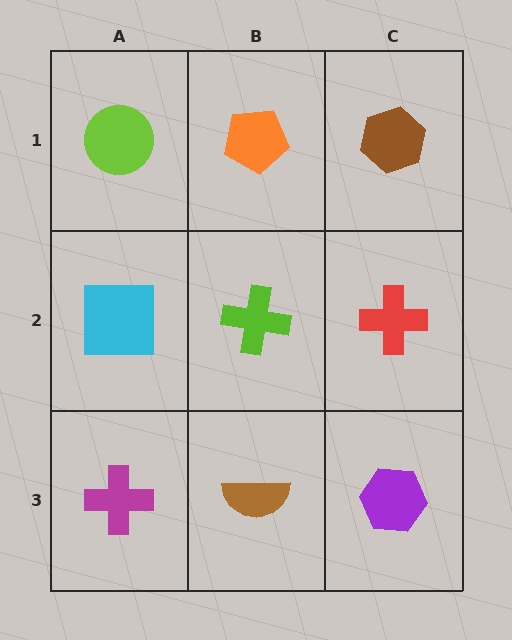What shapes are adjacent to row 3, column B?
A lime cross (row 2, column B), a magenta cross (row 3, column A), a purple hexagon (row 3, column C).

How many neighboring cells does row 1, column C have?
2.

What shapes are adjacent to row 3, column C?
A red cross (row 2, column C), a brown semicircle (row 3, column B).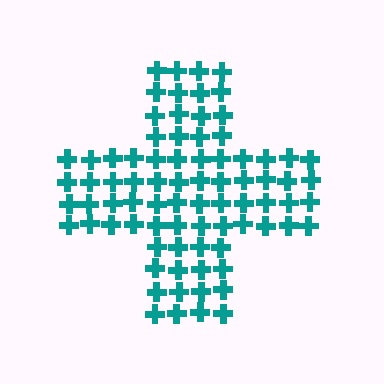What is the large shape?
The large shape is a cross.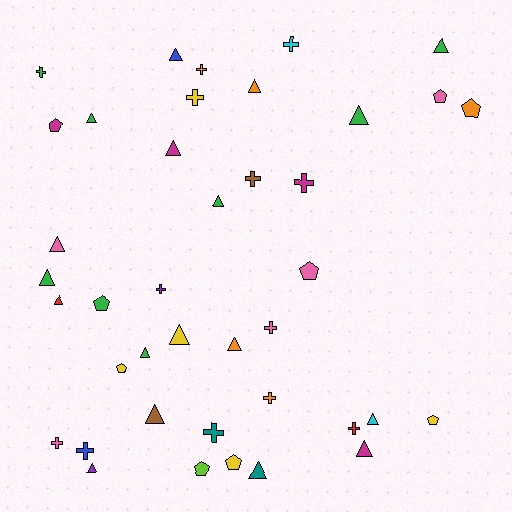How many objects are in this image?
There are 40 objects.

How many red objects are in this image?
There are 2 red objects.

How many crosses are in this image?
There are 13 crosses.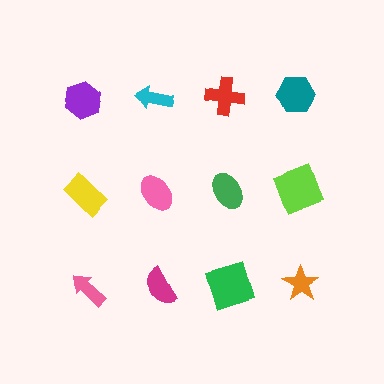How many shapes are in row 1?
4 shapes.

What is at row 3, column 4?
An orange star.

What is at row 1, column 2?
A cyan arrow.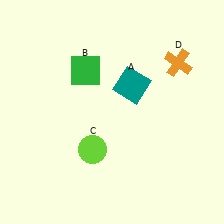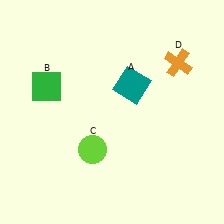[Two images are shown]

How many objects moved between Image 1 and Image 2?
1 object moved between the two images.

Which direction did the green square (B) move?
The green square (B) moved left.